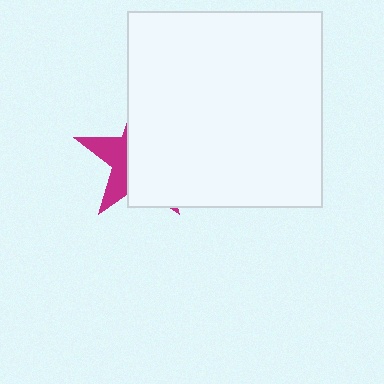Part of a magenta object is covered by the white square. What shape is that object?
It is a star.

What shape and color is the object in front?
The object in front is a white square.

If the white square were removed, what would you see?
You would see the complete magenta star.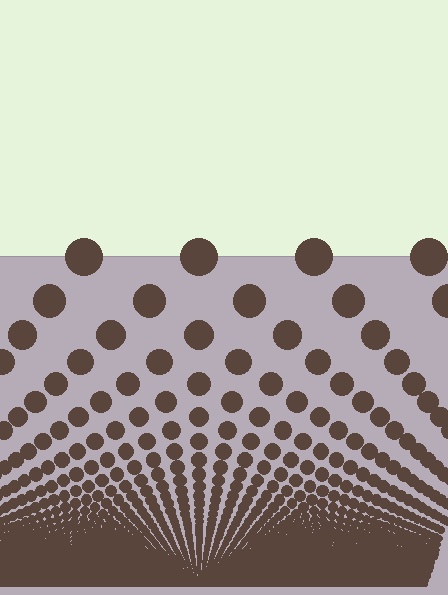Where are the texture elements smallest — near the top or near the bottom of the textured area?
Near the bottom.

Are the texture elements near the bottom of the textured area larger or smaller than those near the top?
Smaller. The gradient is inverted — elements near the bottom are smaller and denser.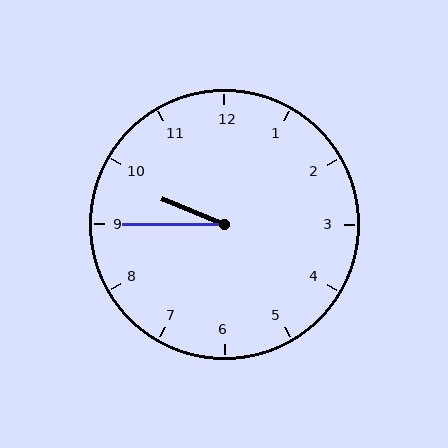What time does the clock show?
9:45.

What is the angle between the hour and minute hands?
Approximately 22 degrees.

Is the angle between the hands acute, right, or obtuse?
It is acute.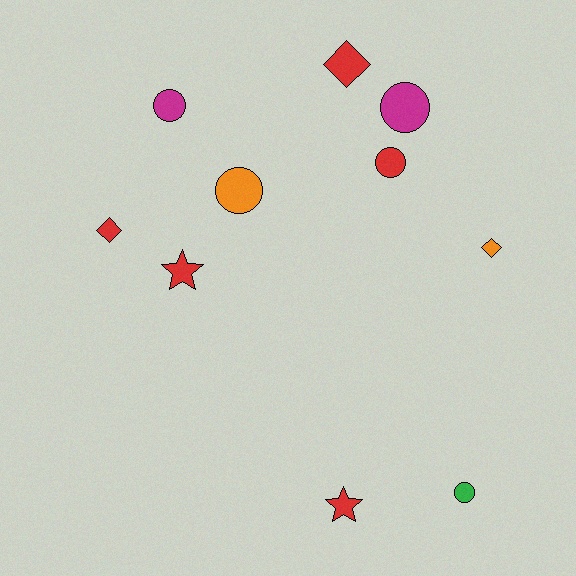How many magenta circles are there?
There are 2 magenta circles.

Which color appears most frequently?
Red, with 5 objects.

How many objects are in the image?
There are 10 objects.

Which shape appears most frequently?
Circle, with 5 objects.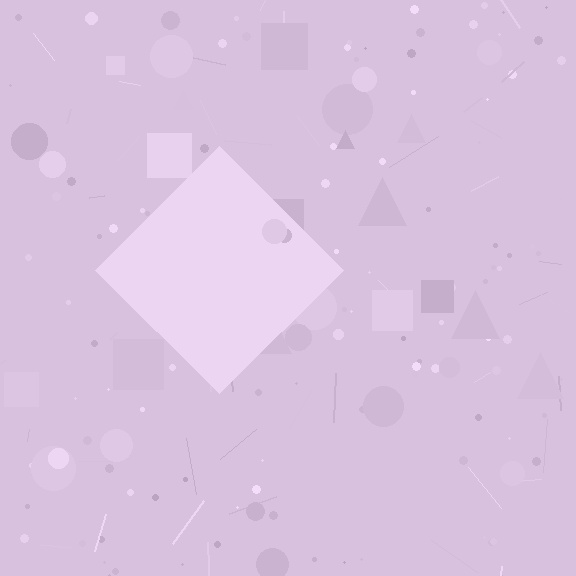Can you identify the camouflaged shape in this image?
The camouflaged shape is a diamond.